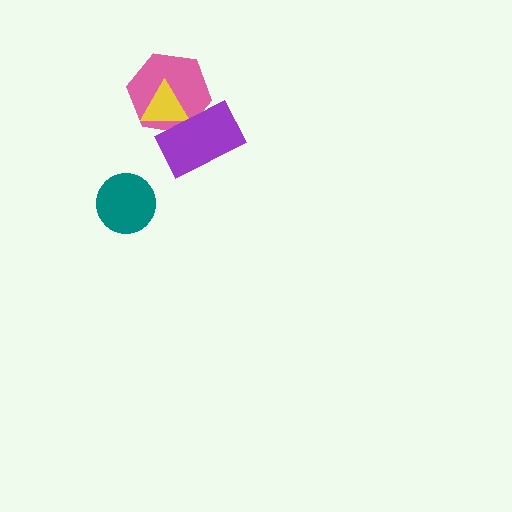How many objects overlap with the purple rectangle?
2 objects overlap with the purple rectangle.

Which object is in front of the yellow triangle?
The purple rectangle is in front of the yellow triangle.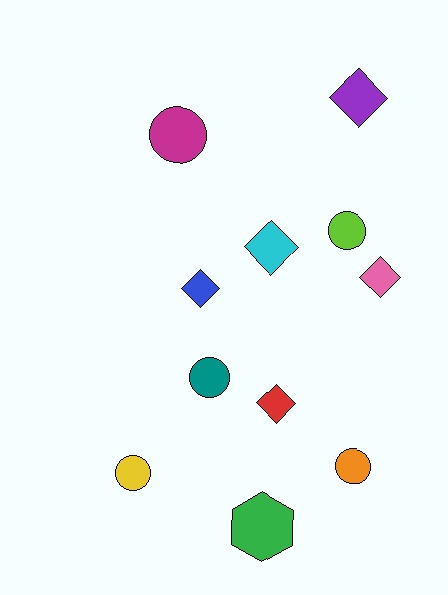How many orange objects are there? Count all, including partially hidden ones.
There is 1 orange object.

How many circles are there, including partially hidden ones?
There are 5 circles.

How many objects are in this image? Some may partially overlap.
There are 11 objects.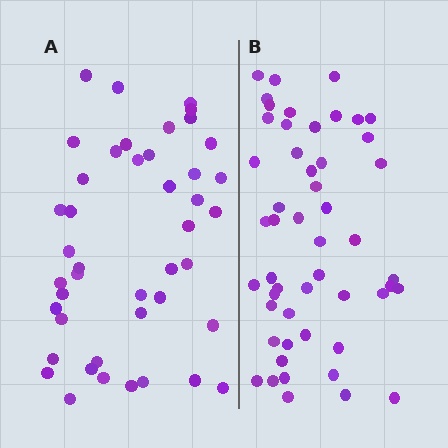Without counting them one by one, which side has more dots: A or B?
Region B (the right region) has more dots.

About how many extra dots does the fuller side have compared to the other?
Region B has roughly 8 or so more dots than region A.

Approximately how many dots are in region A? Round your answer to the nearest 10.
About 40 dots. (The exact count is 44, which rounds to 40.)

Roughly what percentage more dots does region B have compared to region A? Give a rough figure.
About 15% more.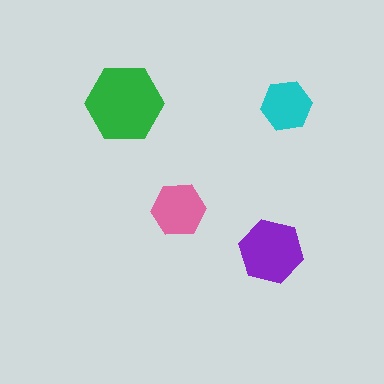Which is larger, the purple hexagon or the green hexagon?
The green one.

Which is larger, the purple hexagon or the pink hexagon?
The purple one.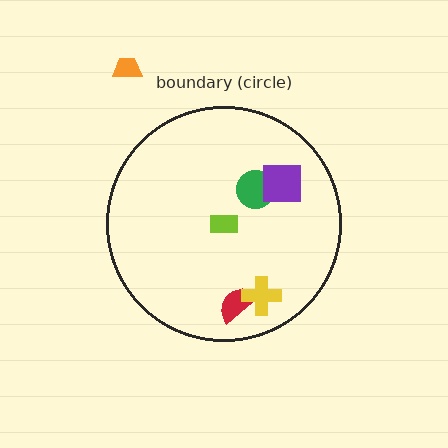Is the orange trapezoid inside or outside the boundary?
Outside.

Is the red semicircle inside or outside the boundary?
Inside.